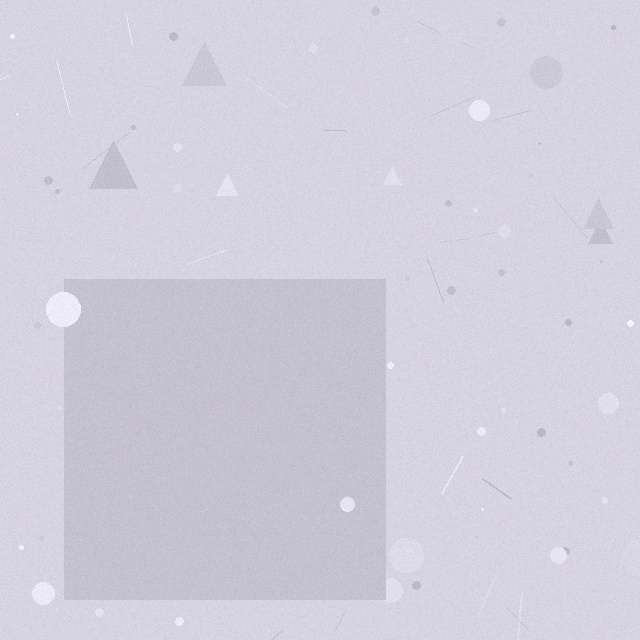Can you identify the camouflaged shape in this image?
The camouflaged shape is a square.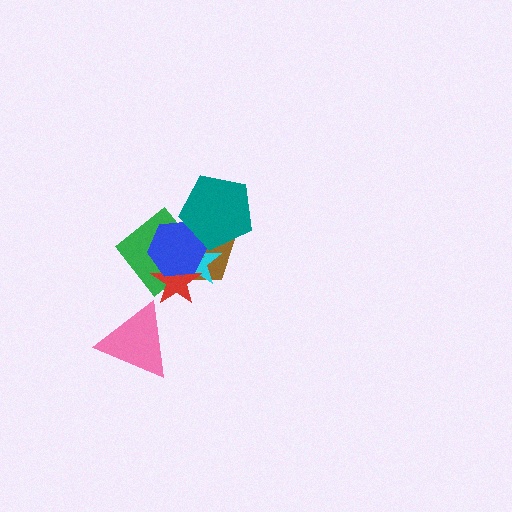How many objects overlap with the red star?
4 objects overlap with the red star.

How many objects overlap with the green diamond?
5 objects overlap with the green diamond.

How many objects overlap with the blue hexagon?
5 objects overlap with the blue hexagon.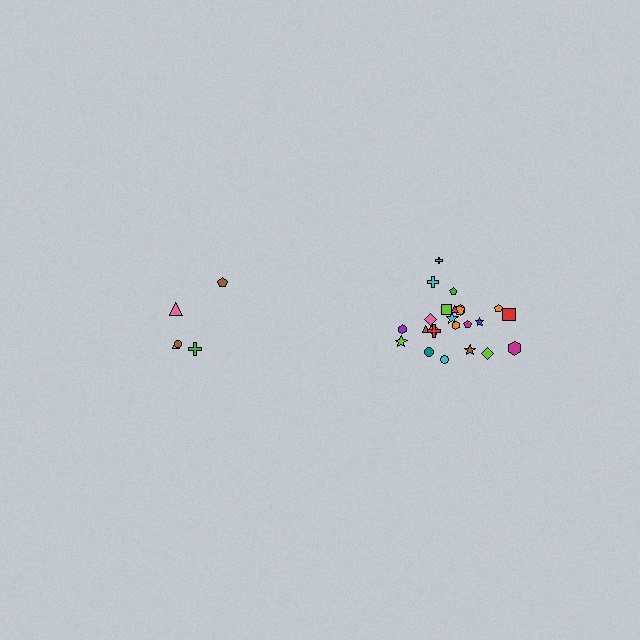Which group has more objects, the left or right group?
The right group.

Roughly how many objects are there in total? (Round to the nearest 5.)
Roughly 30 objects in total.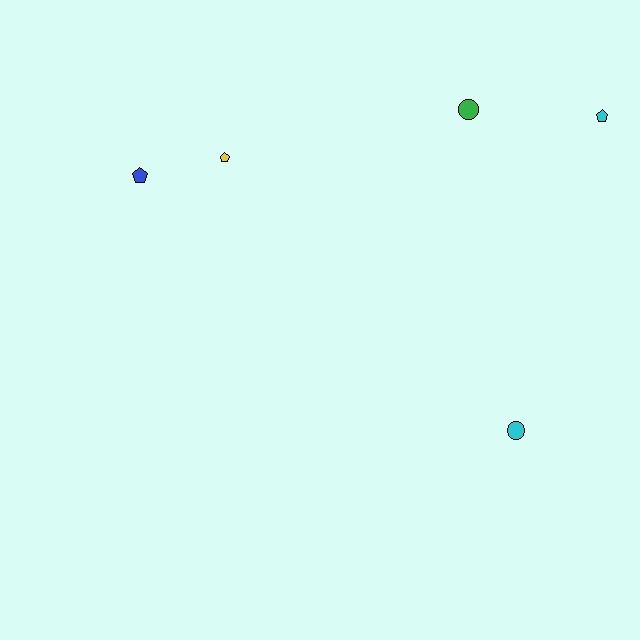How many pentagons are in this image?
There are 3 pentagons.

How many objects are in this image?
There are 5 objects.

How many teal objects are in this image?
There are no teal objects.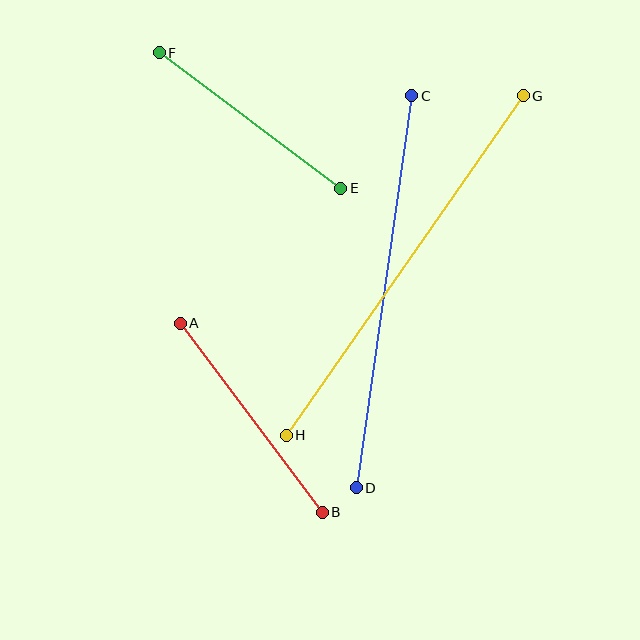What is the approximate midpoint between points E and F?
The midpoint is at approximately (250, 120) pixels.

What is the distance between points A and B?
The distance is approximately 236 pixels.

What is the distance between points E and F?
The distance is approximately 226 pixels.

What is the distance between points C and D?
The distance is approximately 396 pixels.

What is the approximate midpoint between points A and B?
The midpoint is at approximately (251, 418) pixels.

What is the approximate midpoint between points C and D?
The midpoint is at approximately (384, 292) pixels.